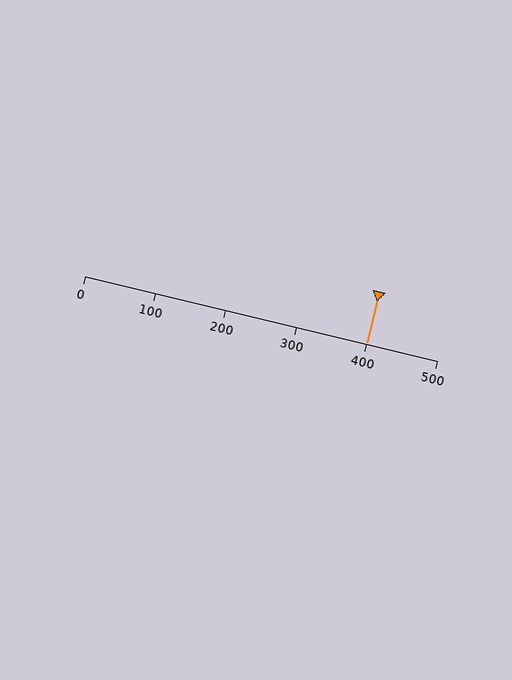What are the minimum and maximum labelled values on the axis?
The axis runs from 0 to 500.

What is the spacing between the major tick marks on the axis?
The major ticks are spaced 100 apart.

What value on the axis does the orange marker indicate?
The marker indicates approximately 400.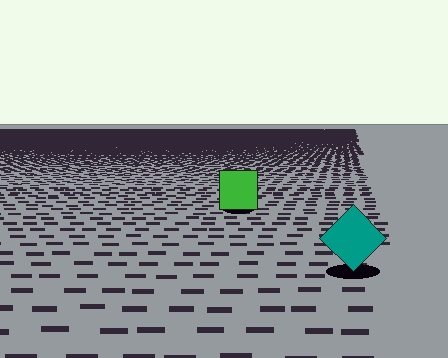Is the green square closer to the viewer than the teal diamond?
No. The teal diamond is closer — you can tell from the texture gradient: the ground texture is coarser near it.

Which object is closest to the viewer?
The teal diamond is closest. The texture marks near it are larger and more spread out.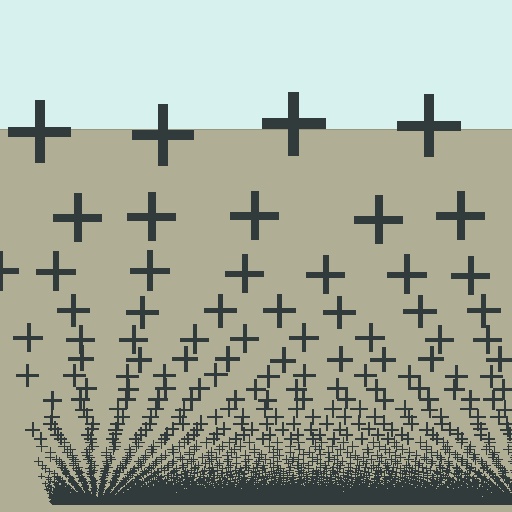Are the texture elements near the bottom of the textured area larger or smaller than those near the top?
Smaller. The gradient is inverted — elements near the bottom are smaller and denser.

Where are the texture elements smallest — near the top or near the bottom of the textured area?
Near the bottom.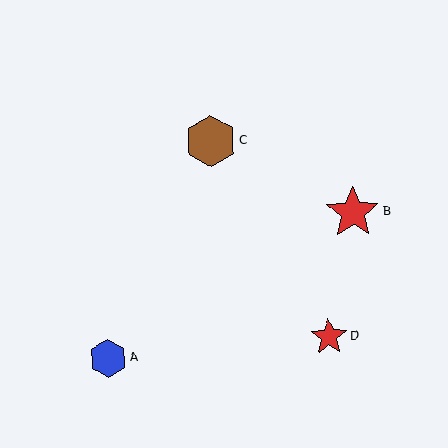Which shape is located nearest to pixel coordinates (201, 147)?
The brown hexagon (labeled C) at (210, 141) is nearest to that location.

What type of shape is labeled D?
Shape D is a red star.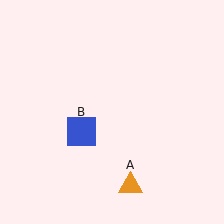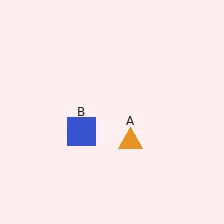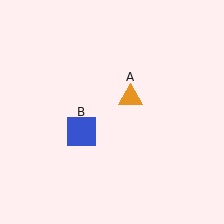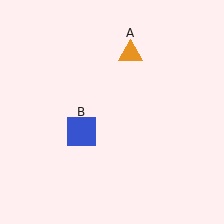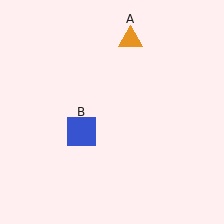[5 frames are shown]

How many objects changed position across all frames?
1 object changed position: orange triangle (object A).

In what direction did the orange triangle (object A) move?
The orange triangle (object A) moved up.